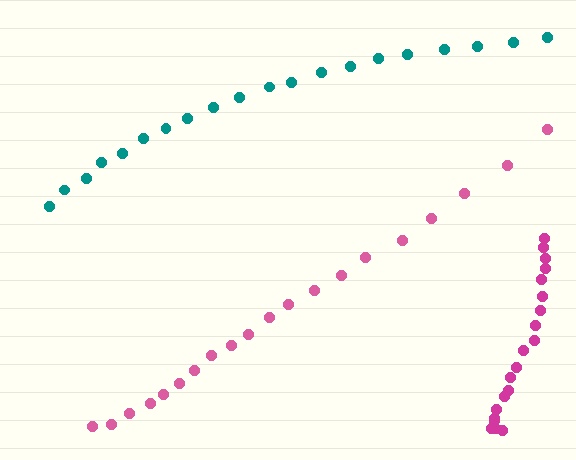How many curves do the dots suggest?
There are 3 distinct paths.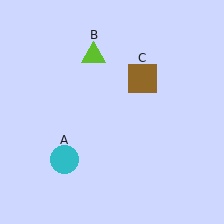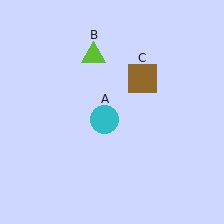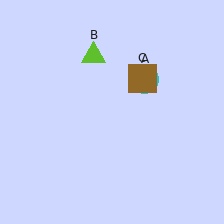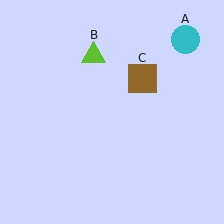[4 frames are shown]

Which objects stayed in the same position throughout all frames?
Lime triangle (object B) and brown square (object C) remained stationary.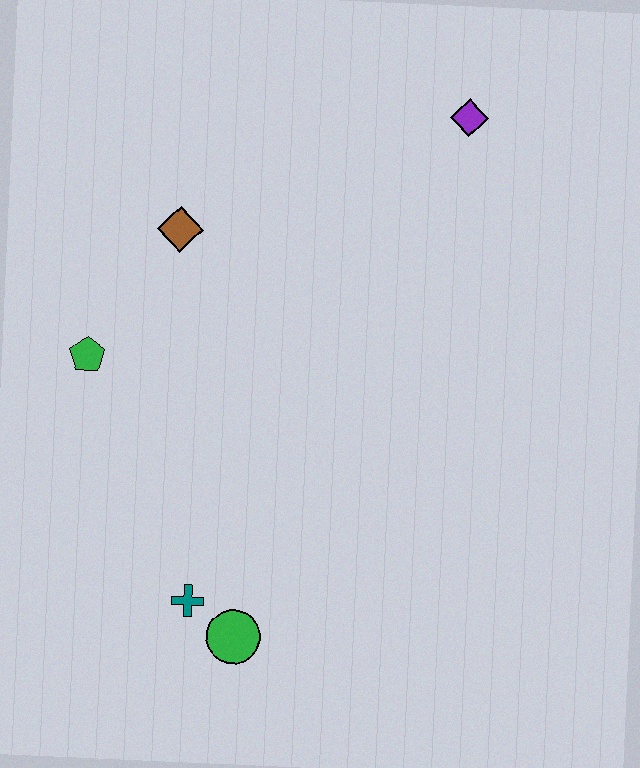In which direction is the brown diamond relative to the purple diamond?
The brown diamond is to the left of the purple diamond.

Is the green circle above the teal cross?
No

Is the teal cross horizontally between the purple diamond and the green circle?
No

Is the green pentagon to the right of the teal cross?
No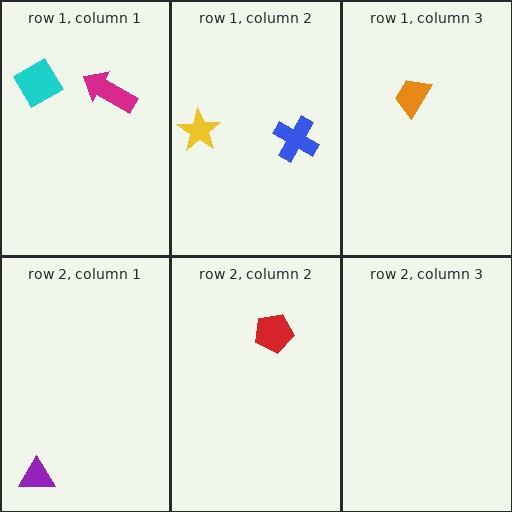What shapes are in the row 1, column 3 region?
The orange trapezoid.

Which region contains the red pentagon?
The row 2, column 2 region.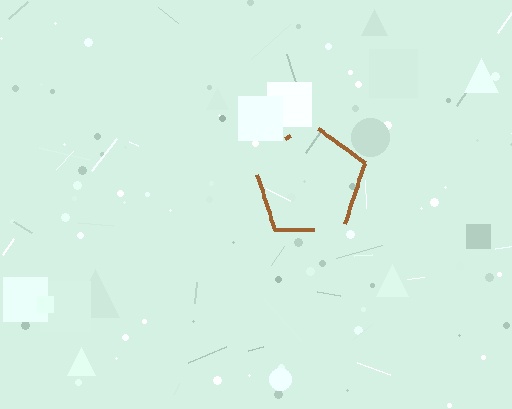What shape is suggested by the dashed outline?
The dashed outline suggests a pentagon.